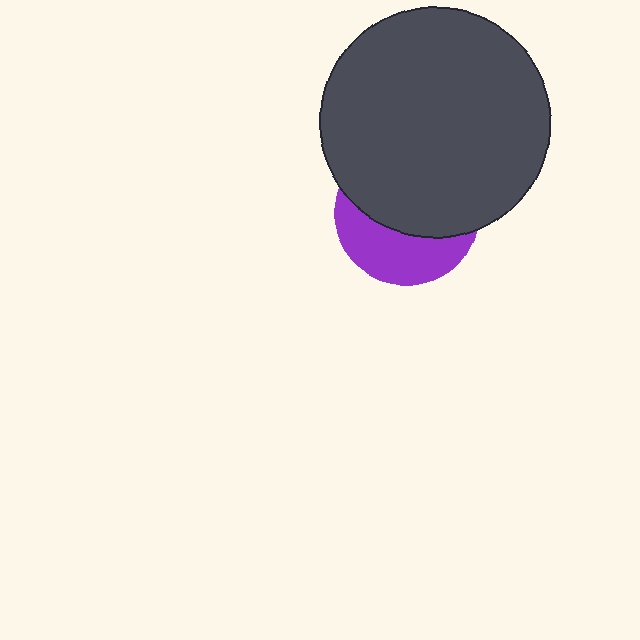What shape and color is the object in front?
The object in front is a dark gray circle.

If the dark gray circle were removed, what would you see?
You would see the complete purple circle.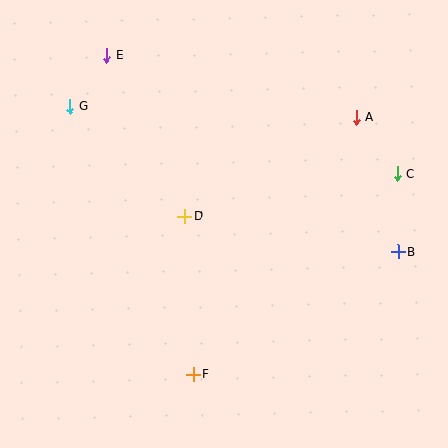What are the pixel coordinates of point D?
Point D is at (185, 216).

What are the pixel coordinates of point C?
Point C is at (397, 174).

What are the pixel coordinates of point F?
Point F is at (194, 374).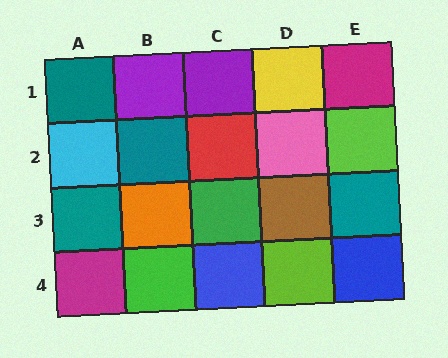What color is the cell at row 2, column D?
Pink.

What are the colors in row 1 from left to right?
Teal, purple, purple, yellow, magenta.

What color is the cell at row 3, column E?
Teal.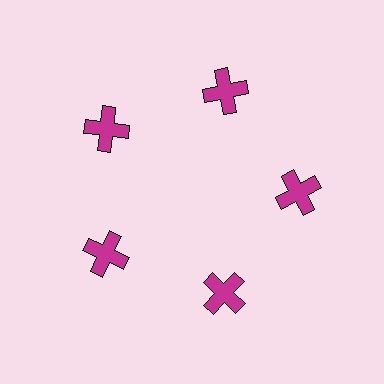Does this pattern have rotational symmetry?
Yes, this pattern has 5-fold rotational symmetry. It looks the same after rotating 72 degrees around the center.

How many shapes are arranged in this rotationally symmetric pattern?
There are 5 shapes, arranged in 5 groups of 1.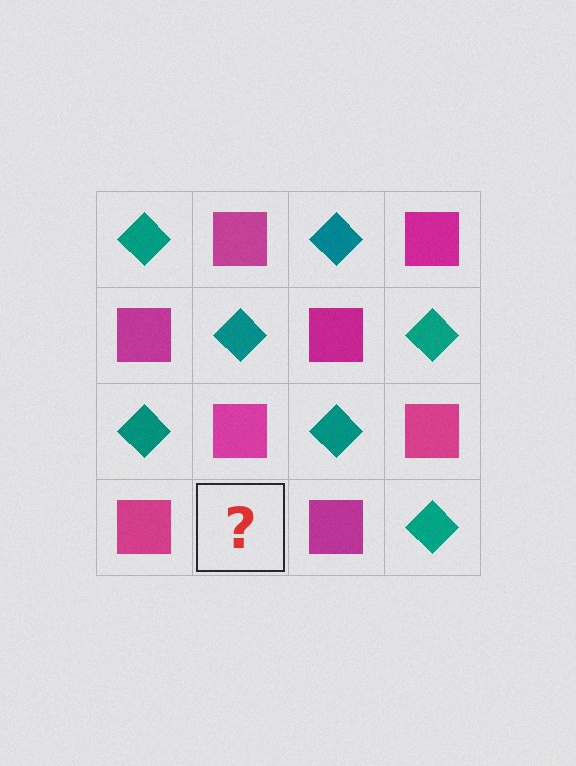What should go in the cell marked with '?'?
The missing cell should contain a teal diamond.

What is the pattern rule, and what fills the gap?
The rule is that it alternates teal diamond and magenta square in a checkerboard pattern. The gap should be filled with a teal diamond.